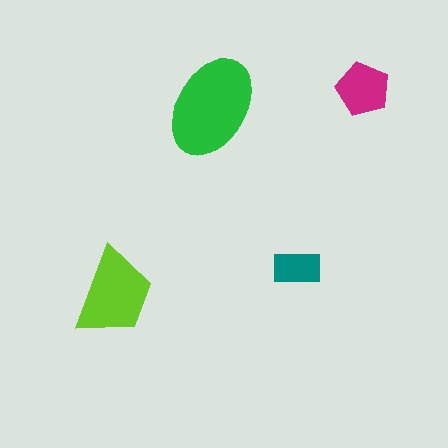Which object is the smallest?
The teal rectangle.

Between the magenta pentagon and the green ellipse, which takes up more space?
The green ellipse.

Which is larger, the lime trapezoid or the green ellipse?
The green ellipse.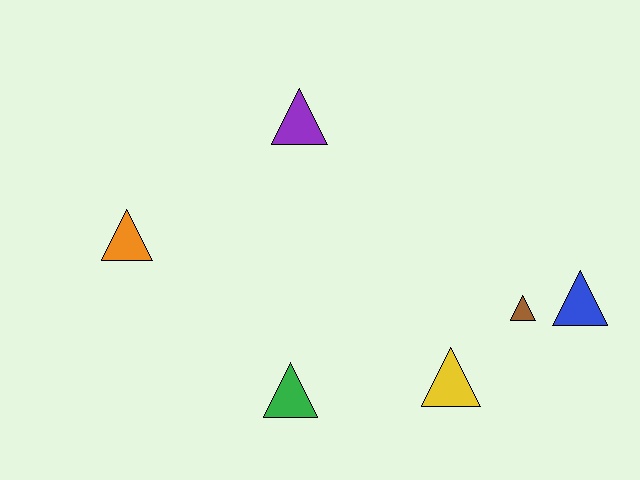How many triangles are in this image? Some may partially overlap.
There are 6 triangles.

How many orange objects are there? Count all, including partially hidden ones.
There is 1 orange object.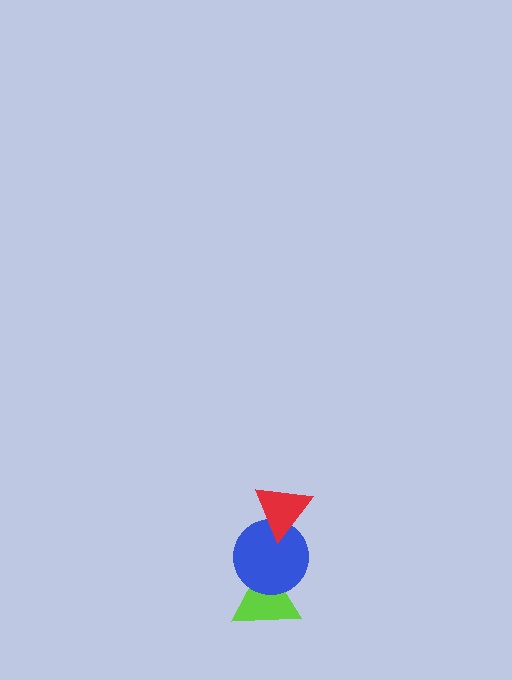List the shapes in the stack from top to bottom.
From top to bottom: the red triangle, the blue circle, the lime triangle.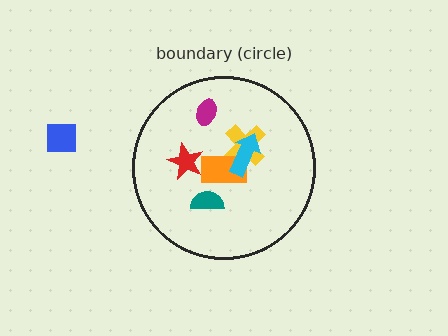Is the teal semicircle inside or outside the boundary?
Inside.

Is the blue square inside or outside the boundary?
Outside.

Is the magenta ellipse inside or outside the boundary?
Inside.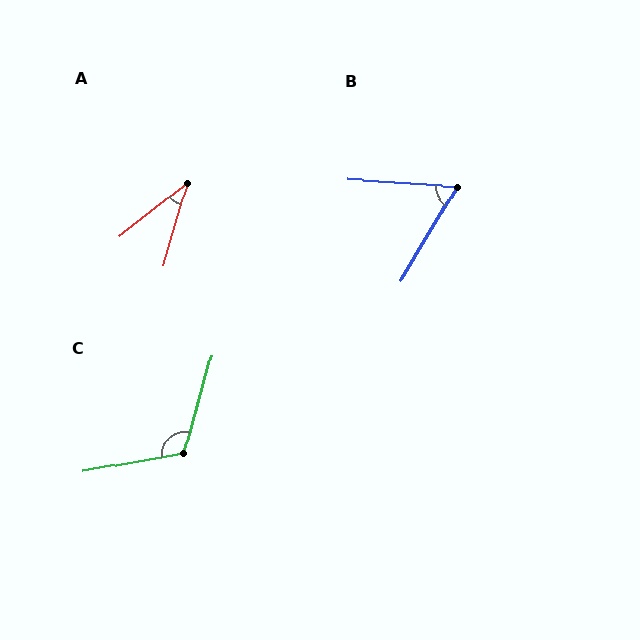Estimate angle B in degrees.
Approximately 63 degrees.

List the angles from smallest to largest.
A (35°), B (63°), C (116°).